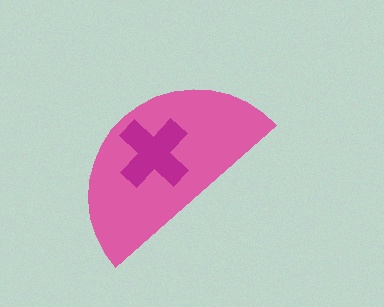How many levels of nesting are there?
2.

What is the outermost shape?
The pink semicircle.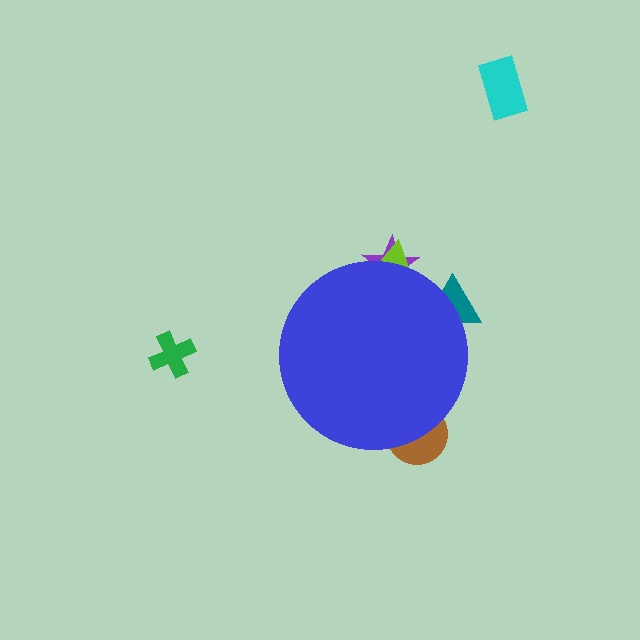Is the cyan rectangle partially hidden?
No, the cyan rectangle is fully visible.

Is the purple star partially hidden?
Yes, the purple star is partially hidden behind the blue circle.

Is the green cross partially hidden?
No, the green cross is fully visible.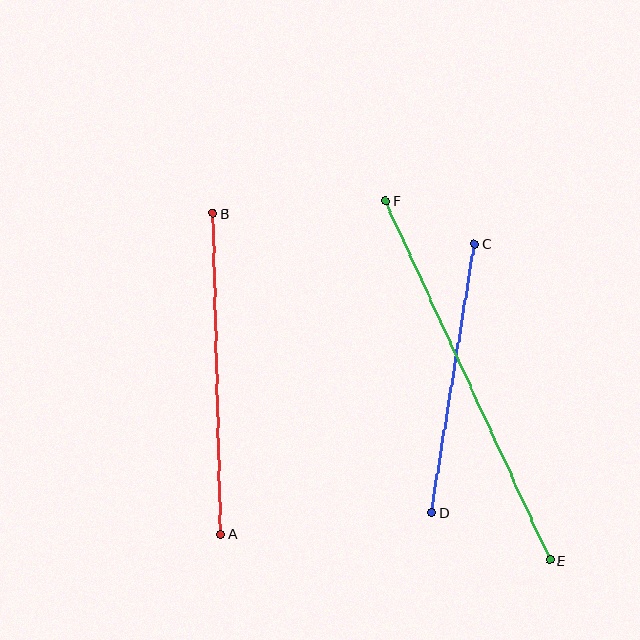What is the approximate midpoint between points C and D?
The midpoint is at approximately (453, 378) pixels.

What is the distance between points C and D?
The distance is approximately 272 pixels.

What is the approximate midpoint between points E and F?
The midpoint is at approximately (468, 380) pixels.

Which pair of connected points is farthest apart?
Points E and F are farthest apart.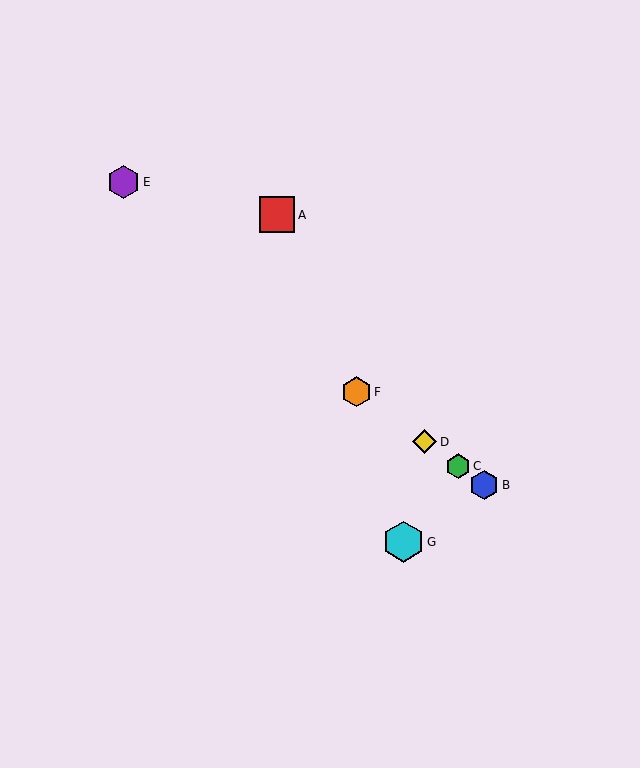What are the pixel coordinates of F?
Object F is at (356, 392).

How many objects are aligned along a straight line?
4 objects (B, C, D, F) are aligned along a straight line.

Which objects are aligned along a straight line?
Objects B, C, D, F are aligned along a straight line.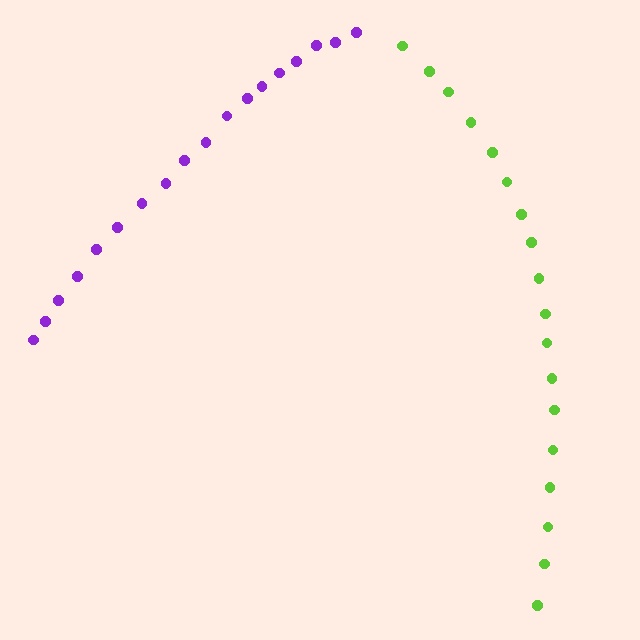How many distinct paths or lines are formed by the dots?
There are 2 distinct paths.